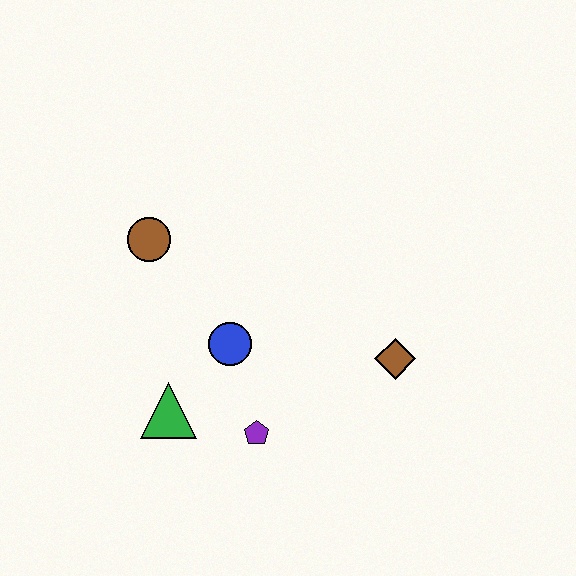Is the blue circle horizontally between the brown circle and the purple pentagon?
Yes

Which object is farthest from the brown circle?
The brown diamond is farthest from the brown circle.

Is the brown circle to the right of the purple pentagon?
No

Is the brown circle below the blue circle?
No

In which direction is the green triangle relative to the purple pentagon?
The green triangle is to the left of the purple pentagon.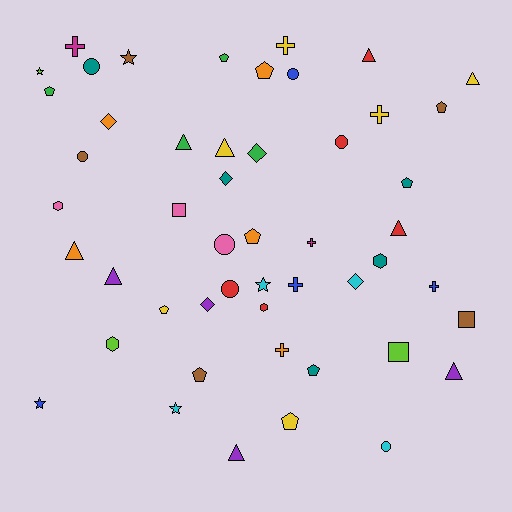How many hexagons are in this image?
There are 4 hexagons.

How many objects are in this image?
There are 50 objects.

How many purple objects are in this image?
There are 4 purple objects.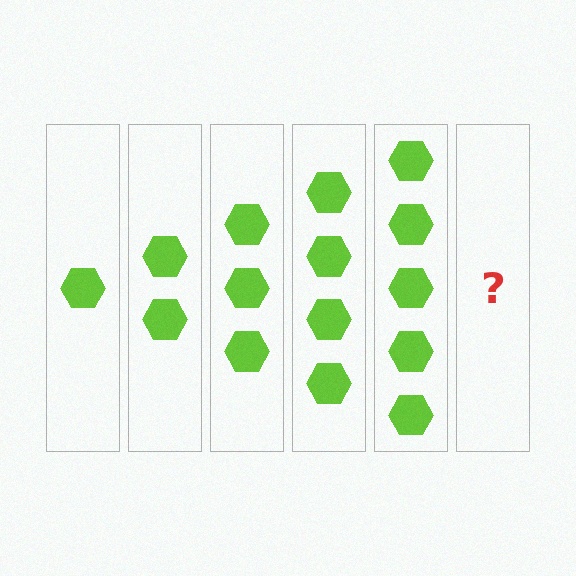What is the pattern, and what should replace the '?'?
The pattern is that each step adds one more hexagon. The '?' should be 6 hexagons.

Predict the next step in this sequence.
The next step is 6 hexagons.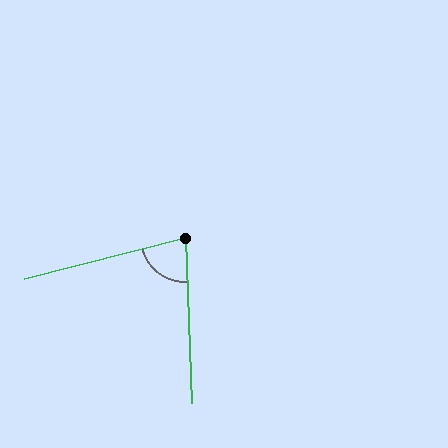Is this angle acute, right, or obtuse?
It is acute.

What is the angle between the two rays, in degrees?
Approximately 78 degrees.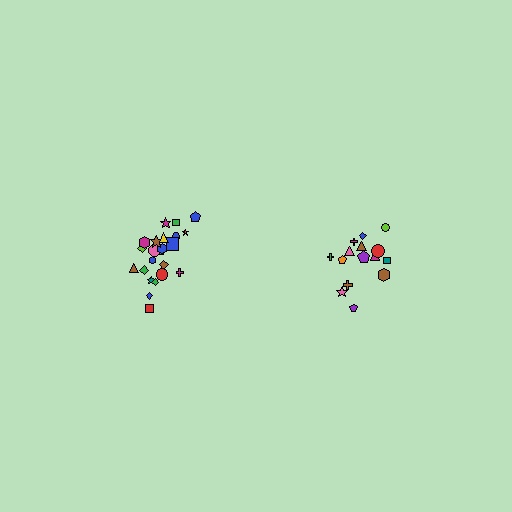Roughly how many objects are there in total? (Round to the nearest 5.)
Roughly 40 objects in total.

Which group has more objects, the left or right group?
The left group.